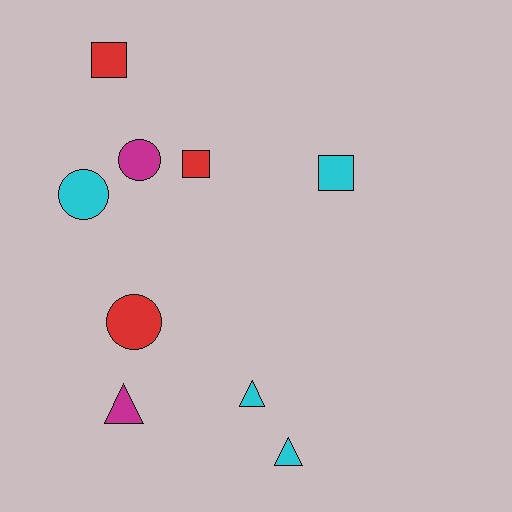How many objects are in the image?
There are 9 objects.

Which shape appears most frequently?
Triangle, with 3 objects.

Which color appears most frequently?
Cyan, with 4 objects.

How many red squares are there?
There are 2 red squares.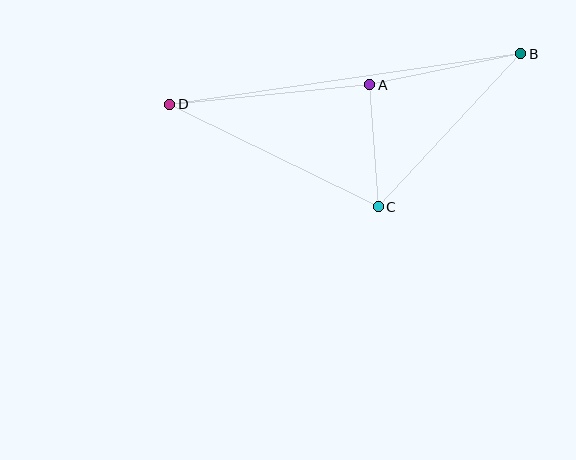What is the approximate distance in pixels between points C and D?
The distance between C and D is approximately 232 pixels.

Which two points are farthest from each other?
Points B and D are farthest from each other.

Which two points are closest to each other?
Points A and C are closest to each other.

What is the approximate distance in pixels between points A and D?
The distance between A and D is approximately 201 pixels.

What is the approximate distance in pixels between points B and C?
The distance between B and C is approximately 209 pixels.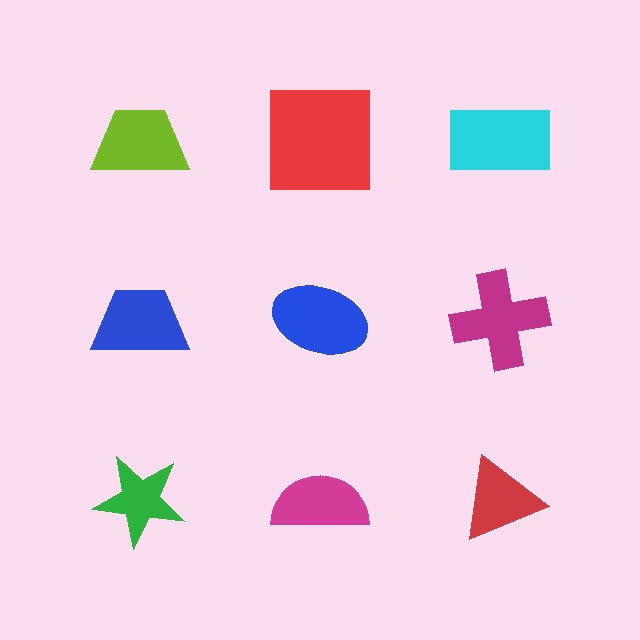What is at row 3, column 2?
A magenta semicircle.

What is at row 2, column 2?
A blue ellipse.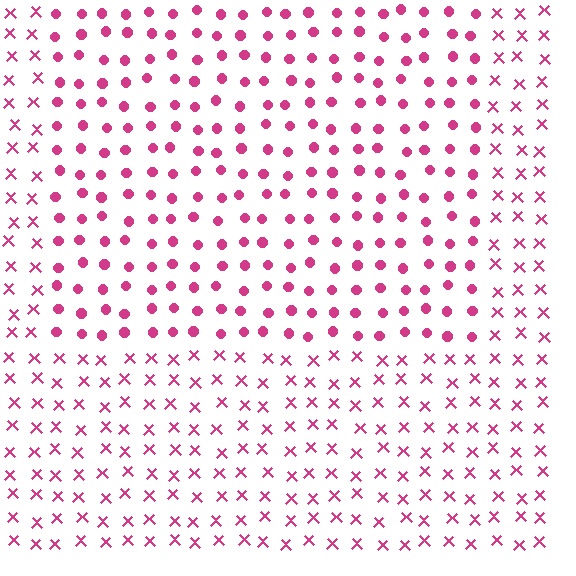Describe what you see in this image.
The image is filled with small magenta elements arranged in a uniform grid. A rectangle-shaped region contains circles, while the surrounding area contains X marks. The boundary is defined purely by the change in element shape.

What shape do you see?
I see a rectangle.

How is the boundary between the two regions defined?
The boundary is defined by a change in element shape: circles inside vs. X marks outside. All elements share the same color and spacing.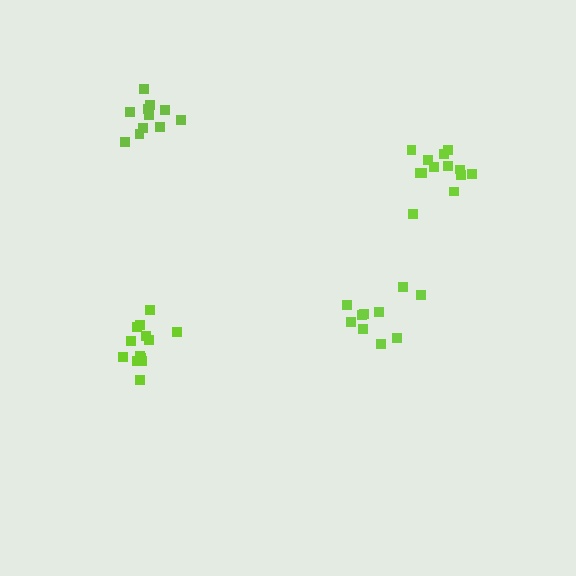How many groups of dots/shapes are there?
There are 4 groups.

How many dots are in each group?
Group 1: 10 dots, Group 2: 13 dots, Group 3: 13 dots, Group 4: 11 dots (47 total).